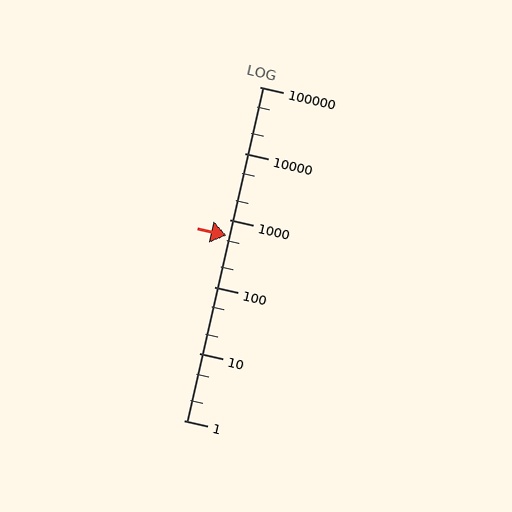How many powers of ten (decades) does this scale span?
The scale spans 5 decades, from 1 to 100000.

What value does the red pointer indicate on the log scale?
The pointer indicates approximately 580.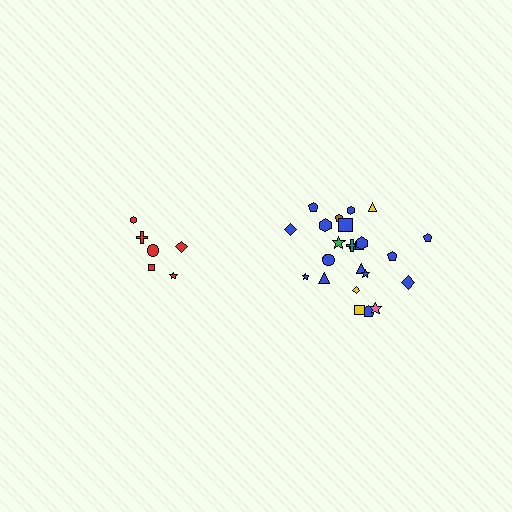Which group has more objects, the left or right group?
The right group.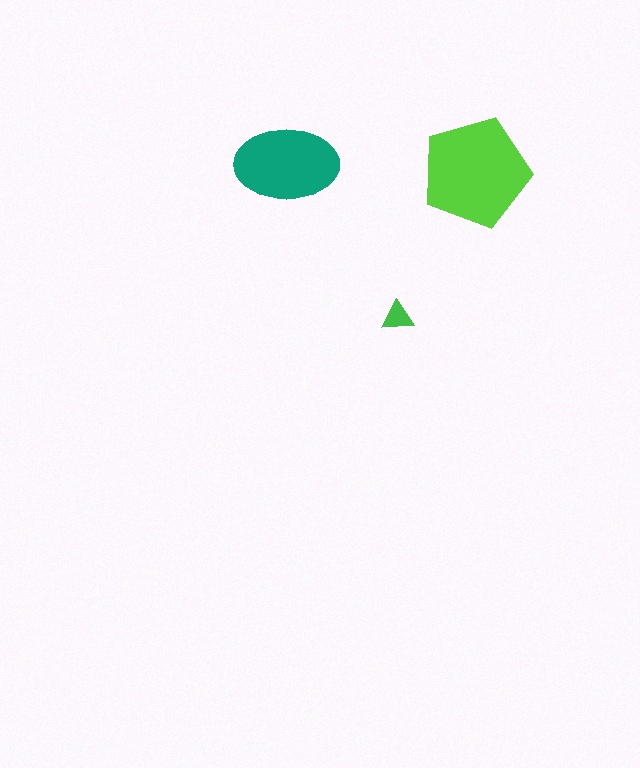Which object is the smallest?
The green triangle.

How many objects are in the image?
There are 3 objects in the image.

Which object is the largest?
The lime pentagon.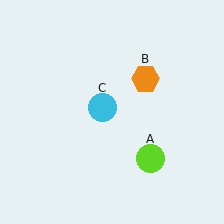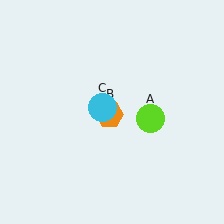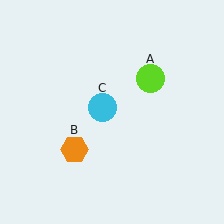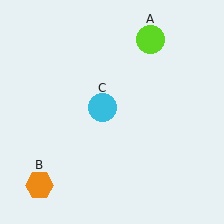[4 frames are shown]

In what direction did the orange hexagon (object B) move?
The orange hexagon (object B) moved down and to the left.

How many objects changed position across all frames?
2 objects changed position: lime circle (object A), orange hexagon (object B).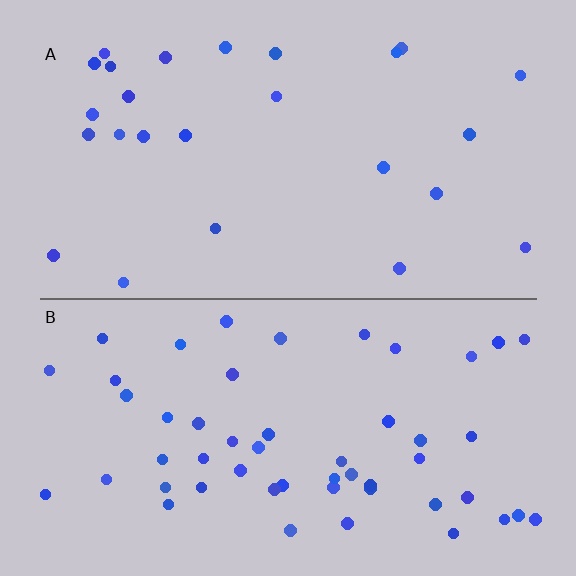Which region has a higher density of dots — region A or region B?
B (the bottom).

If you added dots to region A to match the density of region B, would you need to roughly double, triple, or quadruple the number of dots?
Approximately double.